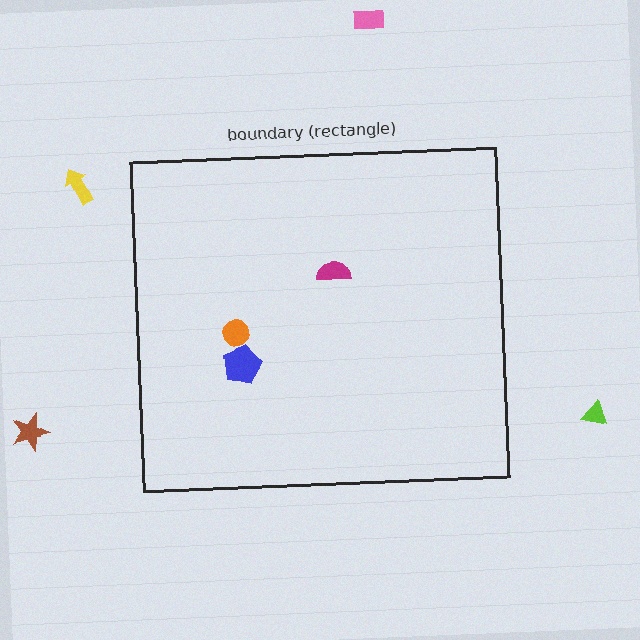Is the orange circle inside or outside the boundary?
Inside.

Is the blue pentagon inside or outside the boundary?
Inside.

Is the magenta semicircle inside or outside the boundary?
Inside.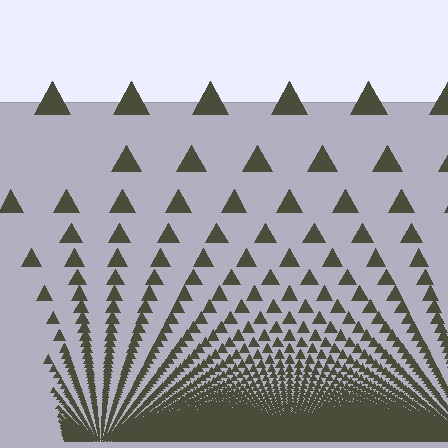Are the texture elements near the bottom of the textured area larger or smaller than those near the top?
Smaller. The gradient is inverted — elements near the bottom are smaller and denser.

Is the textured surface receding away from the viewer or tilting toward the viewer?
The surface appears to tilt toward the viewer. Texture elements get larger and sparser toward the top.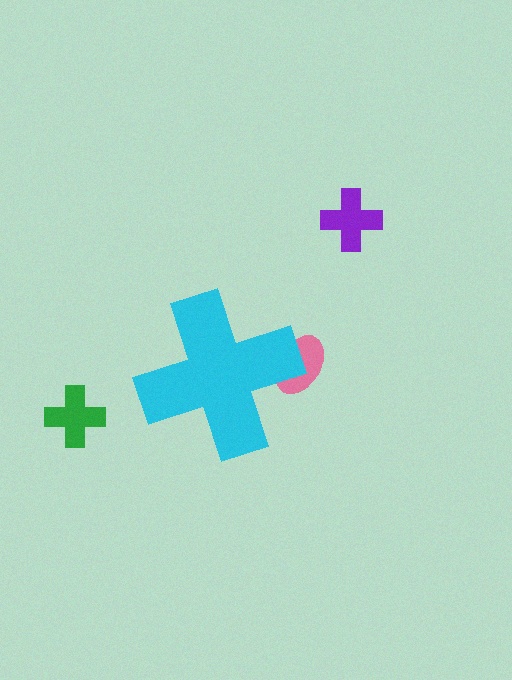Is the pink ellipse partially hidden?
Yes, the pink ellipse is partially hidden behind the cyan cross.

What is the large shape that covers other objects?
A cyan cross.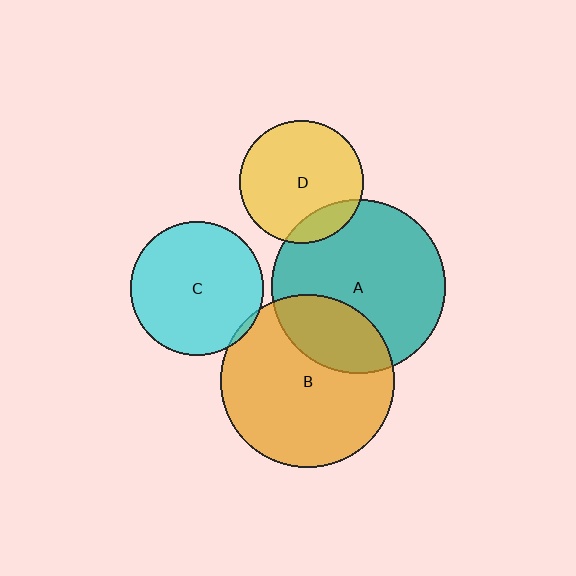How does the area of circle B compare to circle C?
Approximately 1.7 times.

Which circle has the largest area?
Circle A (teal).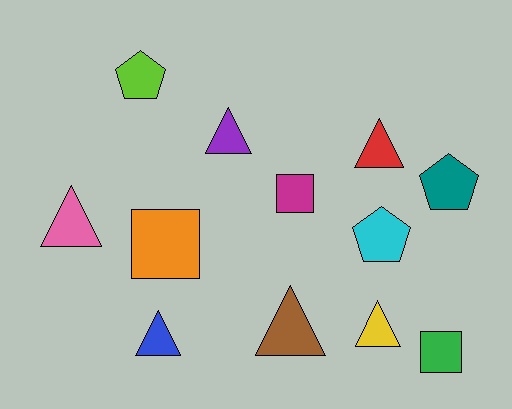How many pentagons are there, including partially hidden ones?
There are 3 pentagons.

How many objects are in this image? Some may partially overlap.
There are 12 objects.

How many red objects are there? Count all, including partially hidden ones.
There is 1 red object.